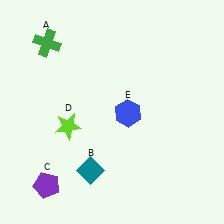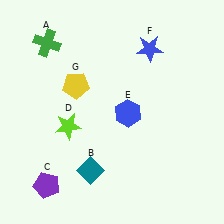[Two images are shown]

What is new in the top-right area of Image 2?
A blue star (F) was added in the top-right area of Image 2.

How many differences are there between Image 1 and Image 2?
There are 2 differences between the two images.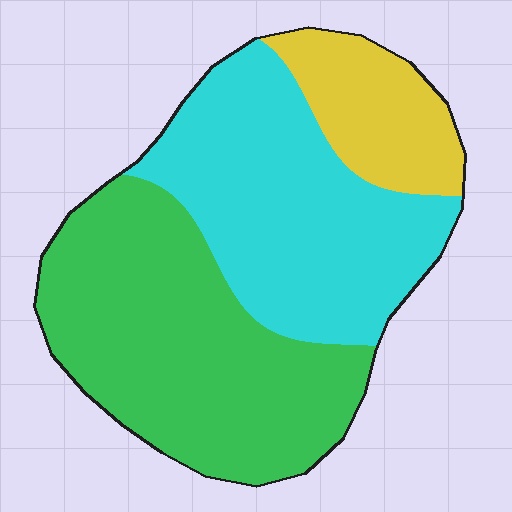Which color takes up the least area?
Yellow, at roughly 15%.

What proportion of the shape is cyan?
Cyan covers roughly 40% of the shape.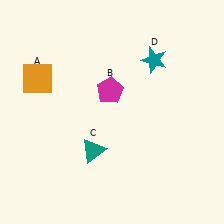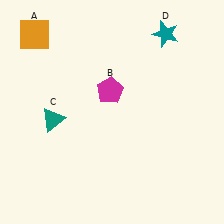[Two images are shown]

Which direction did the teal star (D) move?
The teal star (D) moved up.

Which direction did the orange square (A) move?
The orange square (A) moved up.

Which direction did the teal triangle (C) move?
The teal triangle (C) moved left.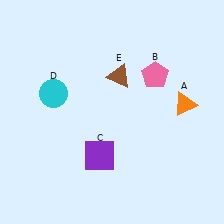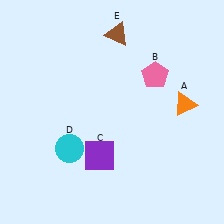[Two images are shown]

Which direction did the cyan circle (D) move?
The cyan circle (D) moved down.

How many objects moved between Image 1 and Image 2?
2 objects moved between the two images.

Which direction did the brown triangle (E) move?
The brown triangle (E) moved up.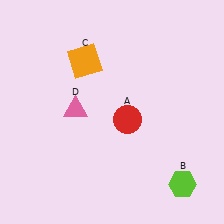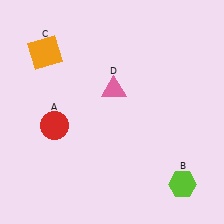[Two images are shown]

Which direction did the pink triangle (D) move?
The pink triangle (D) moved right.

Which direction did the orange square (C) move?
The orange square (C) moved left.